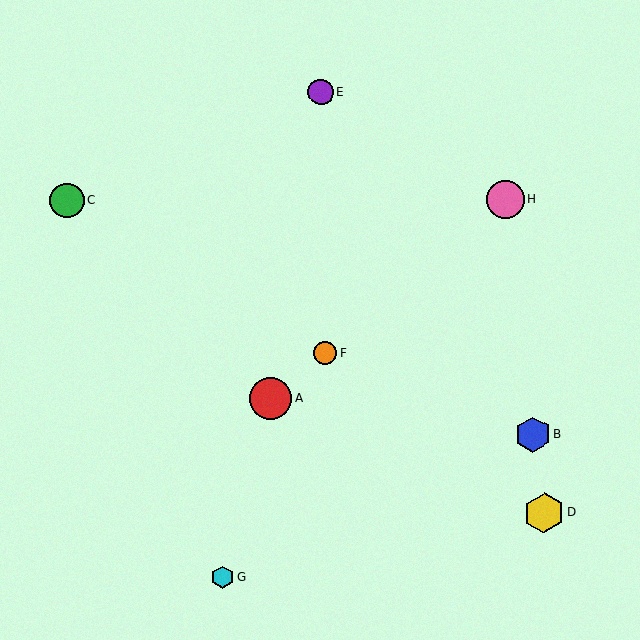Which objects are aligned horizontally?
Objects C, H are aligned horizontally.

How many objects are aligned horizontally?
2 objects (C, H) are aligned horizontally.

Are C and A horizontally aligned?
No, C is at y≈200 and A is at y≈399.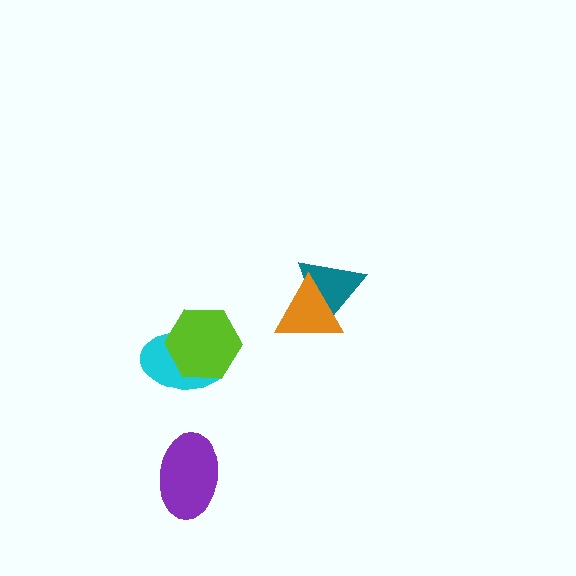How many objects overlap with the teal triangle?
1 object overlaps with the teal triangle.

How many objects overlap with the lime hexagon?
1 object overlaps with the lime hexagon.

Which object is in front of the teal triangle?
The orange triangle is in front of the teal triangle.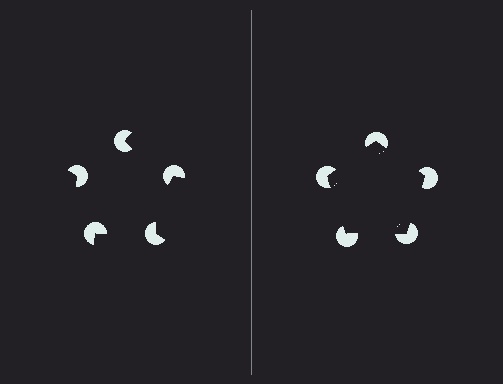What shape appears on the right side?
An illusory pentagon.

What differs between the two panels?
The pac-man discs are positioned identically on both sides; only the wedge orientations differ. On the right they align to a pentagon; on the left they are misaligned.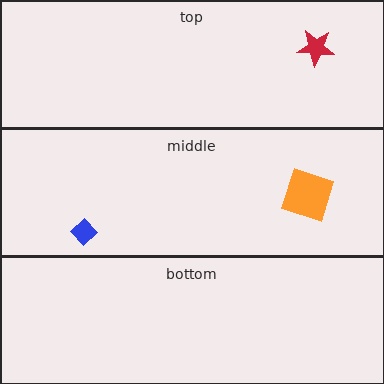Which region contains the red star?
The top region.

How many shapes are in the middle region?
2.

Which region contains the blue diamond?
The middle region.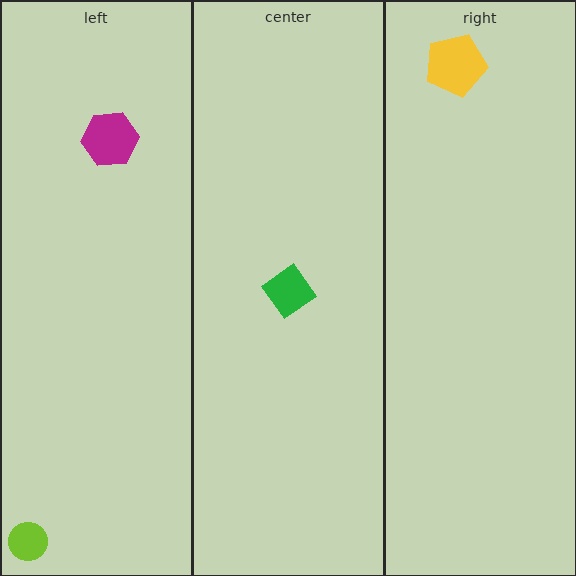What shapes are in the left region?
The lime circle, the magenta hexagon.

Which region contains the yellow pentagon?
The right region.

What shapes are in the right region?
The yellow pentagon.